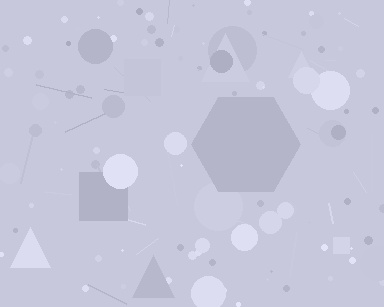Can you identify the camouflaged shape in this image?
The camouflaged shape is a hexagon.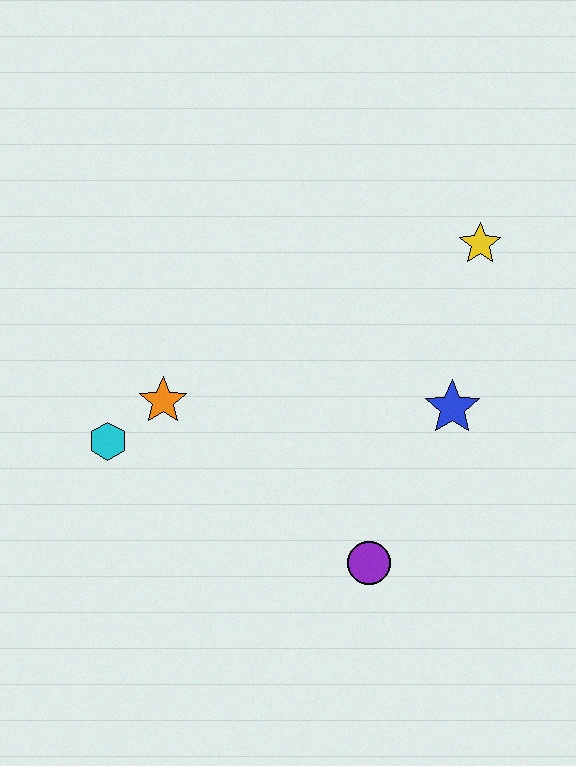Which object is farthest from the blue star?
The cyan hexagon is farthest from the blue star.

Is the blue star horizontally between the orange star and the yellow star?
Yes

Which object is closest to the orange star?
The cyan hexagon is closest to the orange star.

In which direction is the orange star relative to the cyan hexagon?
The orange star is to the right of the cyan hexagon.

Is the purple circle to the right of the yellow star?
No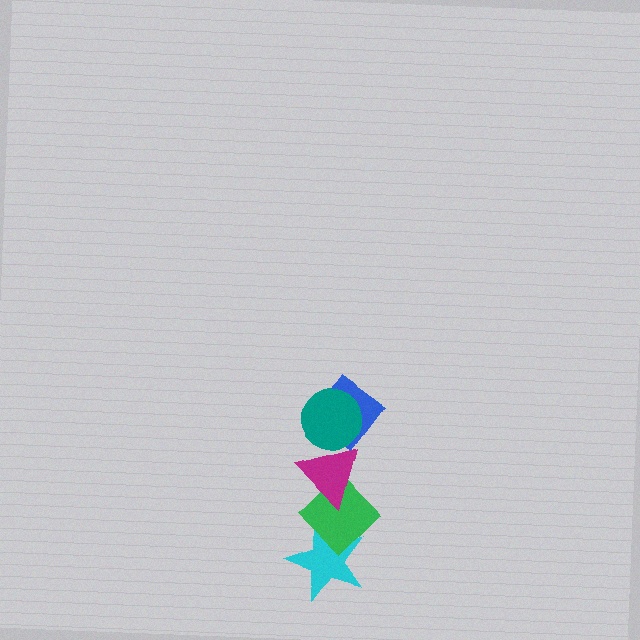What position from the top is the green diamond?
The green diamond is 4th from the top.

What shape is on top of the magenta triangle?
The blue diamond is on top of the magenta triangle.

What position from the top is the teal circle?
The teal circle is 1st from the top.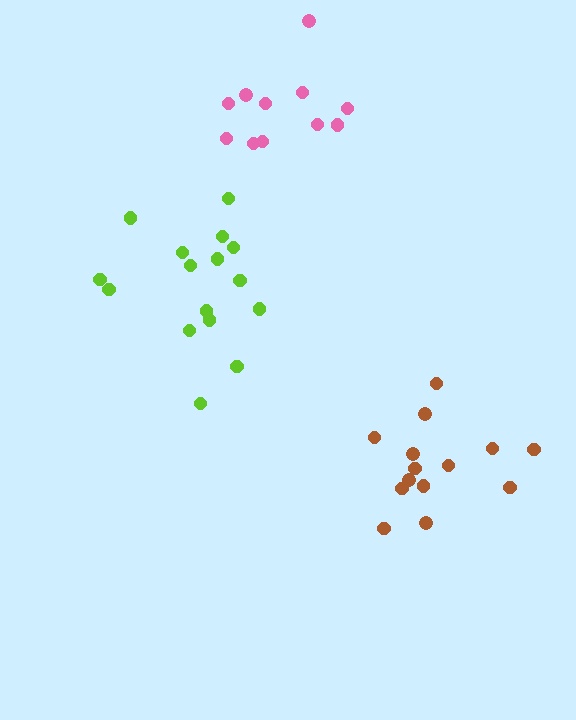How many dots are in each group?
Group 1: 11 dots, Group 2: 14 dots, Group 3: 16 dots (41 total).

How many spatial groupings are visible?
There are 3 spatial groupings.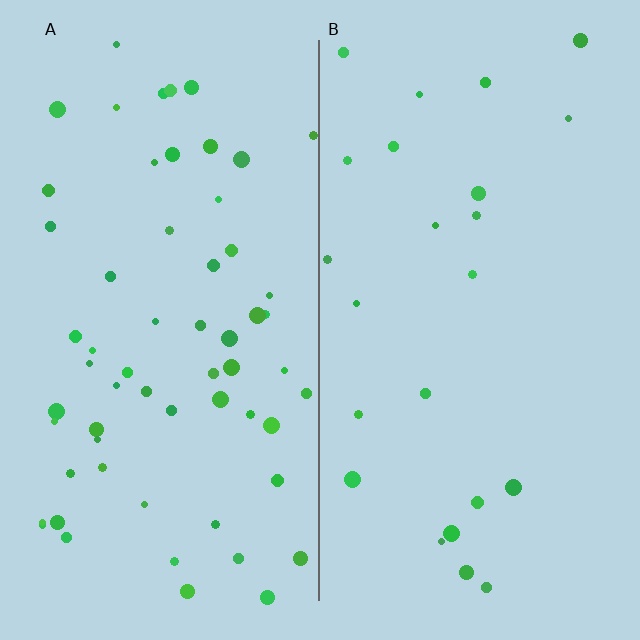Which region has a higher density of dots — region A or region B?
A (the left).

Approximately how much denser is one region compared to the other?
Approximately 2.6× — region A over region B.